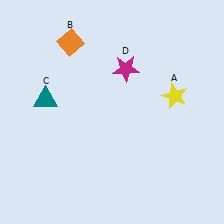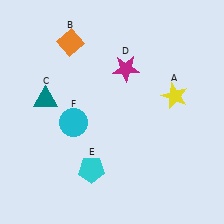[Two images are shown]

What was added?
A cyan pentagon (E), a cyan circle (F) were added in Image 2.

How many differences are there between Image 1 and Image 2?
There are 2 differences between the two images.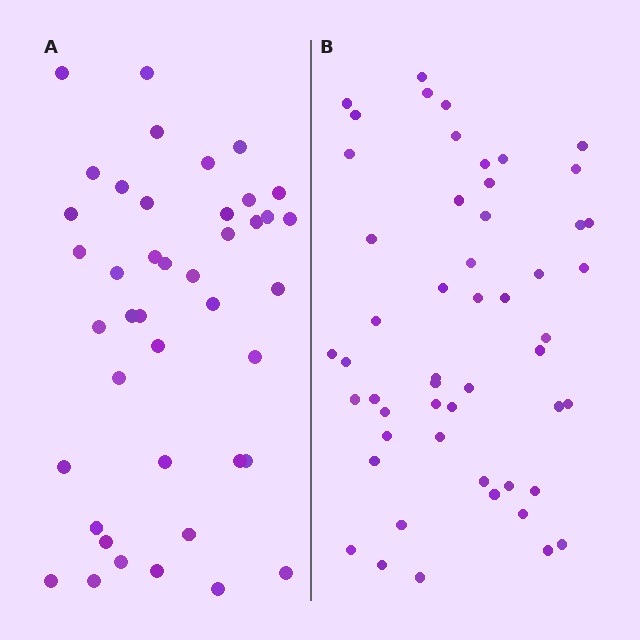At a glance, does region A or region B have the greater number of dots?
Region B (the right region) has more dots.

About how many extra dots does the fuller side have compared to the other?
Region B has roughly 10 or so more dots than region A.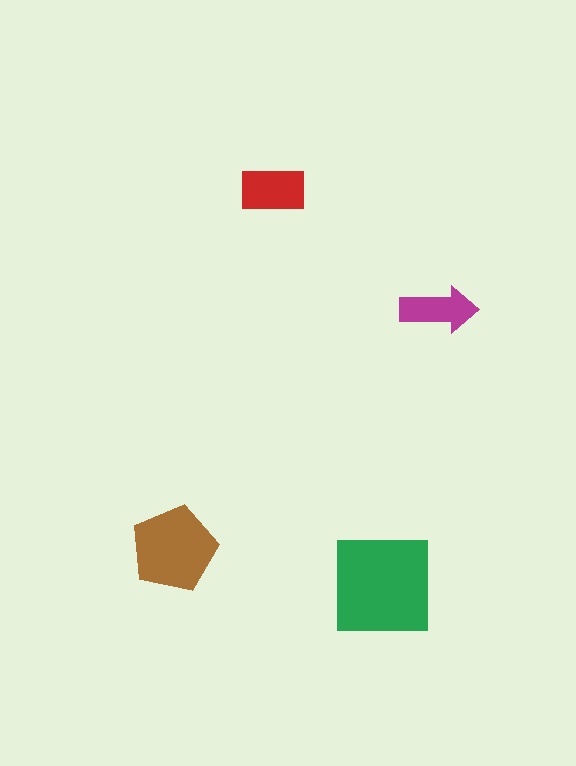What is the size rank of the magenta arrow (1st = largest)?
4th.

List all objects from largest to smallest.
The green square, the brown pentagon, the red rectangle, the magenta arrow.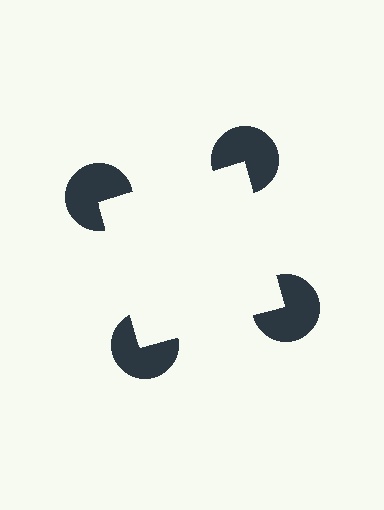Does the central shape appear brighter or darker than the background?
It typically appears slightly brighter than the background, even though no actual brightness change is drawn.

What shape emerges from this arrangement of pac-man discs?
An illusory square — its edges are inferred from the aligned wedge cuts in the pac-man discs, not physically drawn.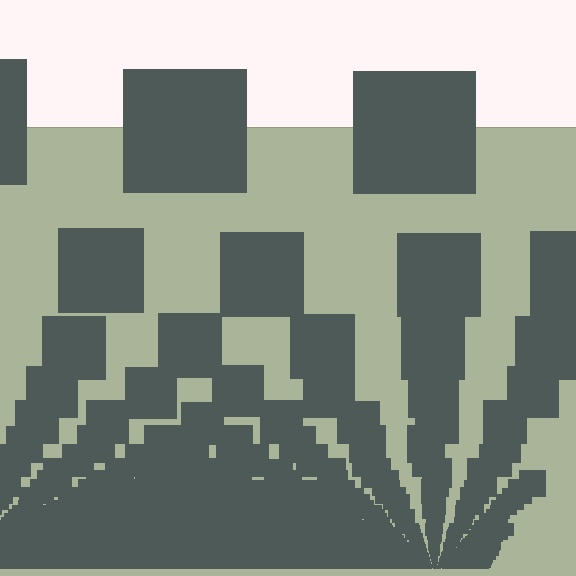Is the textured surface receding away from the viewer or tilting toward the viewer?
The surface appears to tilt toward the viewer. Texture elements get larger and sparser toward the top.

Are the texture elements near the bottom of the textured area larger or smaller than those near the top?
Smaller. The gradient is inverted — elements near the bottom are smaller and denser.